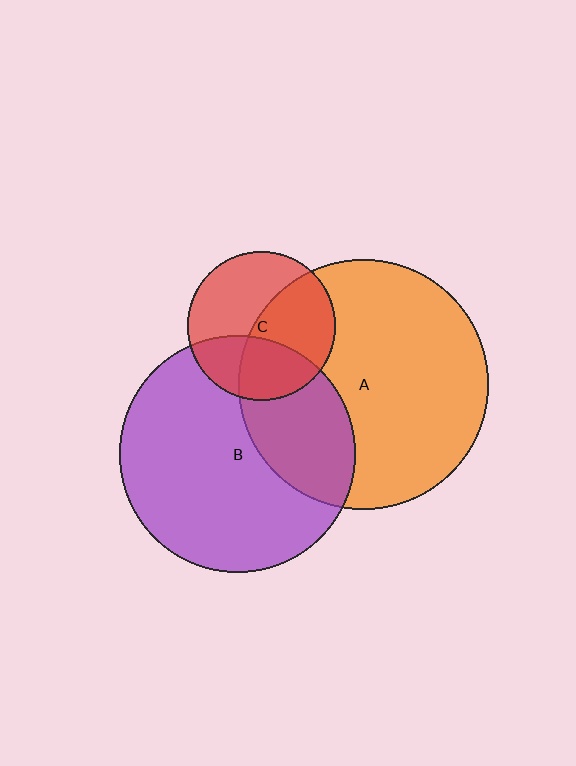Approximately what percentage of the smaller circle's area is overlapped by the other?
Approximately 50%.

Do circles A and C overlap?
Yes.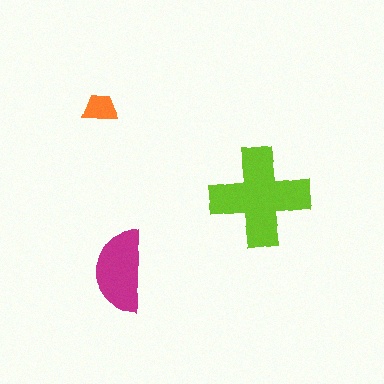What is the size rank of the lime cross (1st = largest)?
1st.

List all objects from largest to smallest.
The lime cross, the magenta semicircle, the orange trapezoid.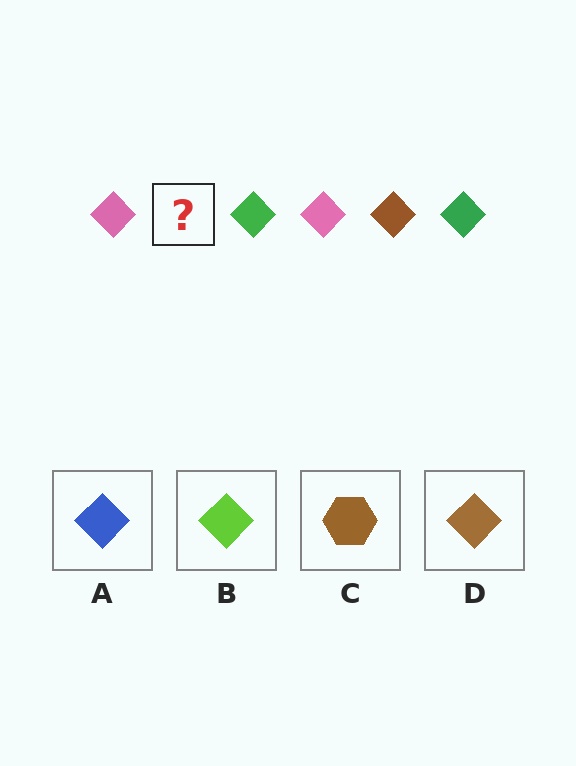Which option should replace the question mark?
Option D.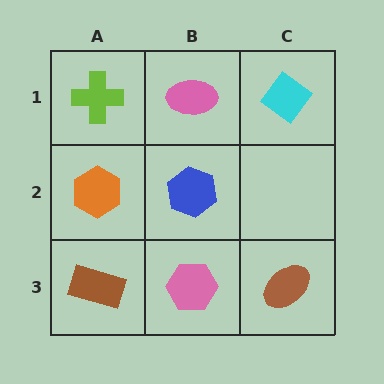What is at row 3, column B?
A pink hexagon.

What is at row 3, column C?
A brown ellipse.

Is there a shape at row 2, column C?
No, that cell is empty.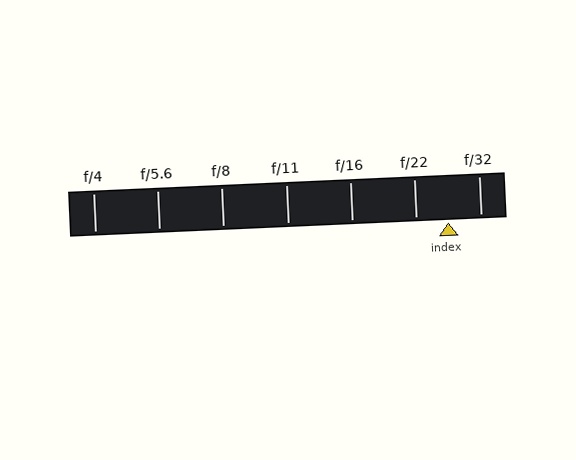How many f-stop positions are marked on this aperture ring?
There are 7 f-stop positions marked.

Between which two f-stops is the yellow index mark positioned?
The index mark is between f/22 and f/32.